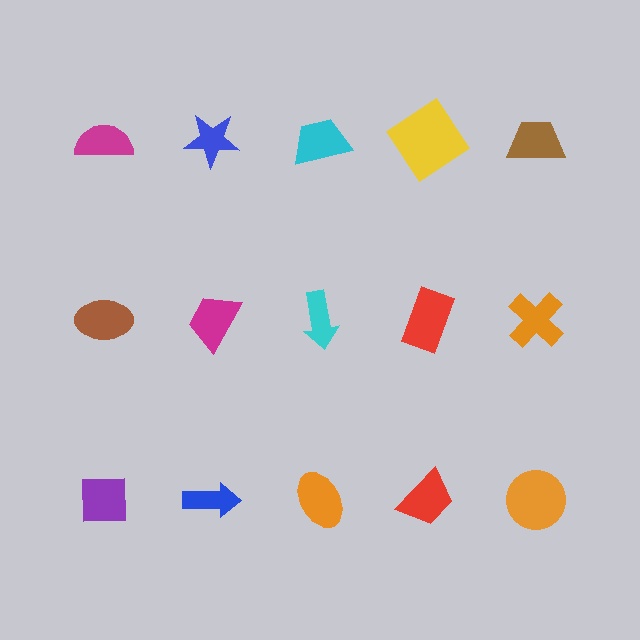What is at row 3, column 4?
A red trapezoid.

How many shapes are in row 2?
5 shapes.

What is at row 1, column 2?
A blue star.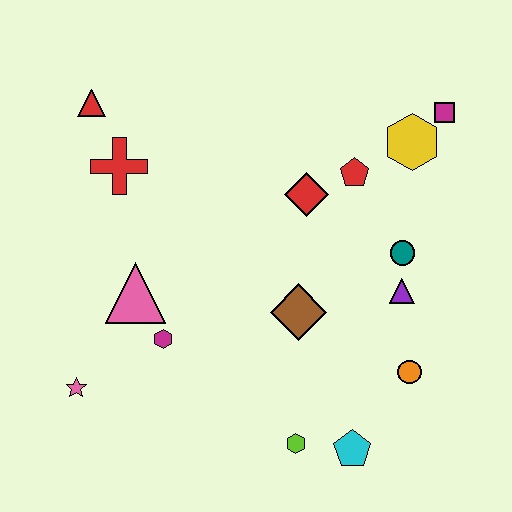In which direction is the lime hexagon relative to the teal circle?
The lime hexagon is below the teal circle.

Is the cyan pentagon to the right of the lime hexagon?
Yes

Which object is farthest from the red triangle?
The cyan pentagon is farthest from the red triangle.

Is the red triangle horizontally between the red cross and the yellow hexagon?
No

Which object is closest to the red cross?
The red triangle is closest to the red cross.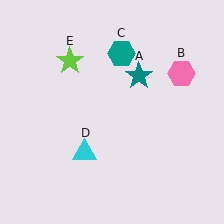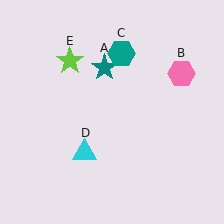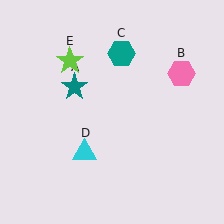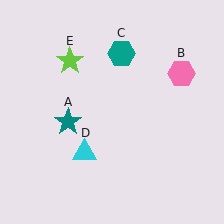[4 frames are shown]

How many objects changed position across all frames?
1 object changed position: teal star (object A).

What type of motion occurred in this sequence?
The teal star (object A) rotated counterclockwise around the center of the scene.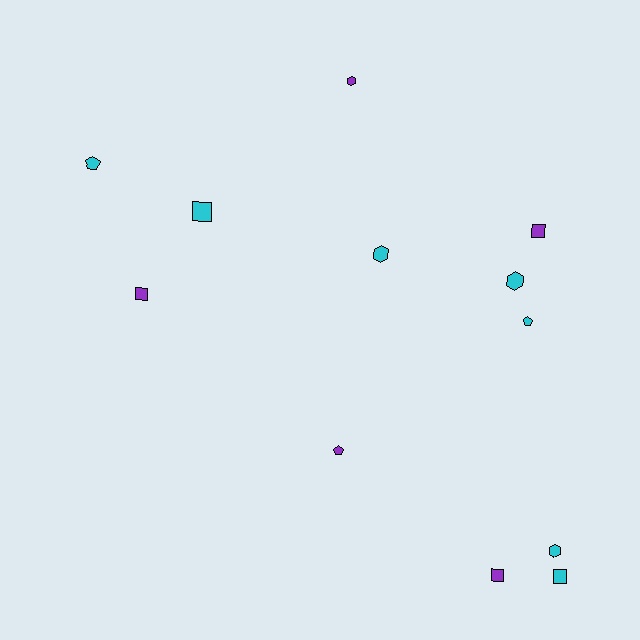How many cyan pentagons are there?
There are 2 cyan pentagons.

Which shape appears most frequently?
Square, with 5 objects.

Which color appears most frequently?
Cyan, with 7 objects.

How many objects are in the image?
There are 12 objects.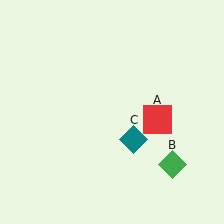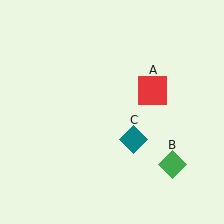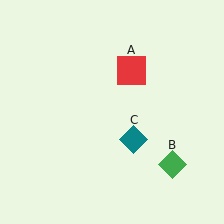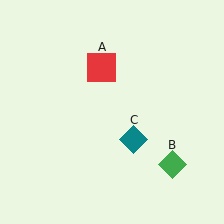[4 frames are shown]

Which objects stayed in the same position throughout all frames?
Green diamond (object B) and teal diamond (object C) remained stationary.